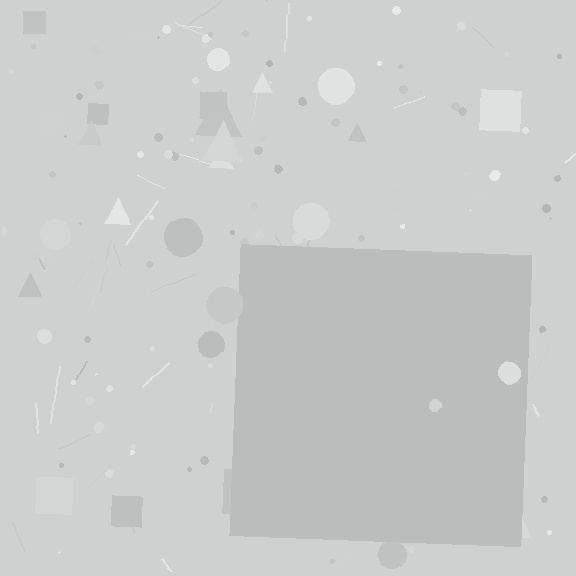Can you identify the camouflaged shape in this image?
The camouflaged shape is a square.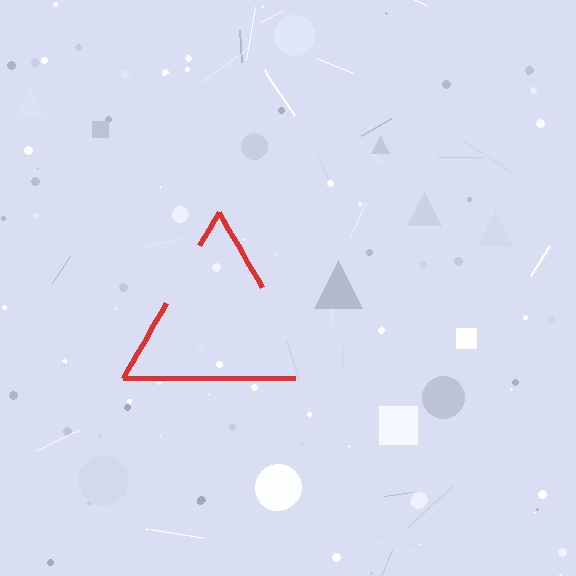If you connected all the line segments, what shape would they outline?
They would outline a triangle.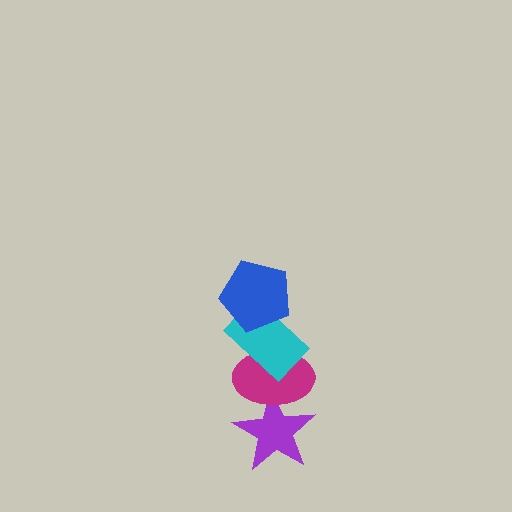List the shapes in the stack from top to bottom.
From top to bottom: the blue pentagon, the cyan rectangle, the magenta ellipse, the purple star.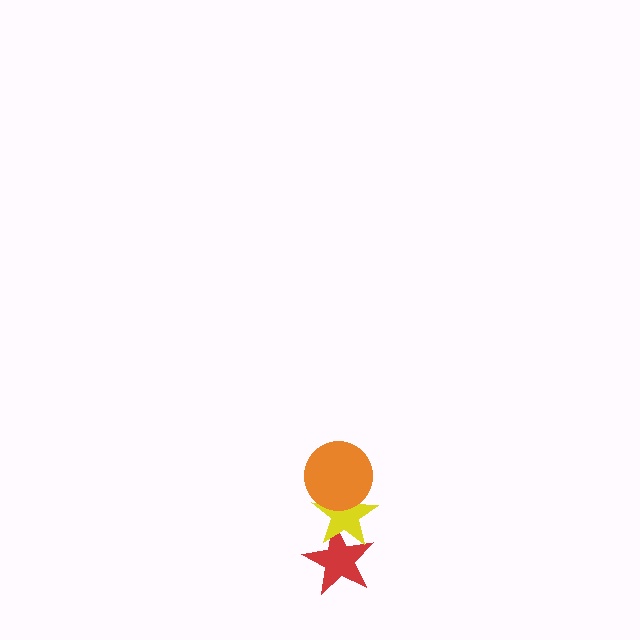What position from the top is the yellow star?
The yellow star is 2nd from the top.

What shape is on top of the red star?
The yellow star is on top of the red star.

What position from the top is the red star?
The red star is 3rd from the top.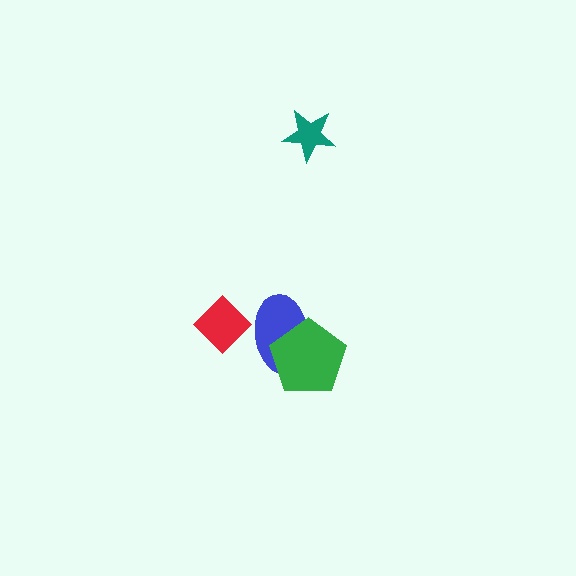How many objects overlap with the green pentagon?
1 object overlaps with the green pentagon.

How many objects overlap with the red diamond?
1 object overlaps with the red diamond.